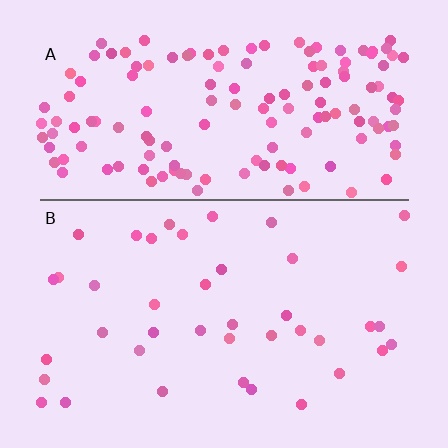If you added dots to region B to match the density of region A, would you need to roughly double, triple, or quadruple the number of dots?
Approximately quadruple.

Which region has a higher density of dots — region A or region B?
A (the top).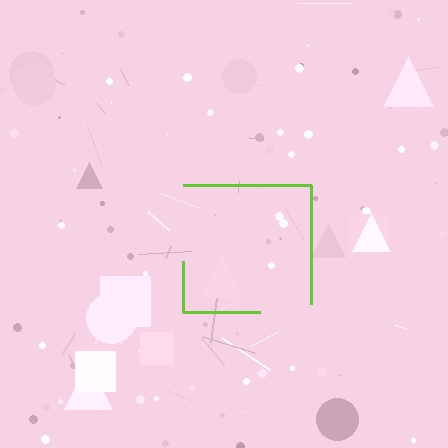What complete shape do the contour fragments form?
The contour fragments form a square.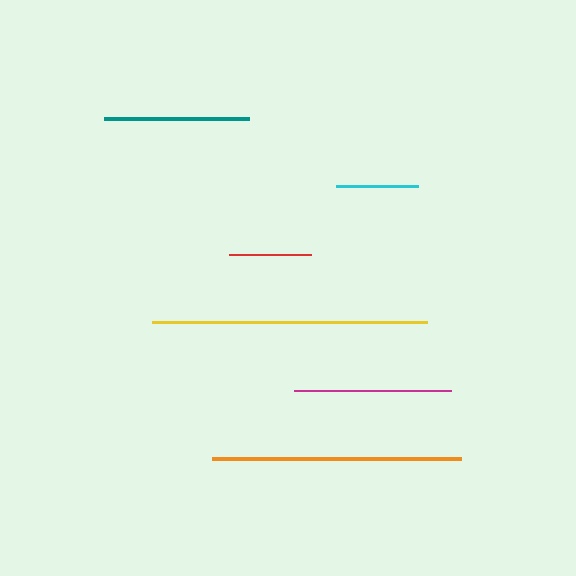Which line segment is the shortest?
The cyan line is the shortest at approximately 81 pixels.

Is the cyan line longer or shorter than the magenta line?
The magenta line is longer than the cyan line.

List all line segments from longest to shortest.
From longest to shortest: yellow, orange, magenta, teal, red, cyan.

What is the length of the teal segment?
The teal segment is approximately 145 pixels long.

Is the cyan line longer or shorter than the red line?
The red line is longer than the cyan line.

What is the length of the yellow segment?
The yellow segment is approximately 275 pixels long.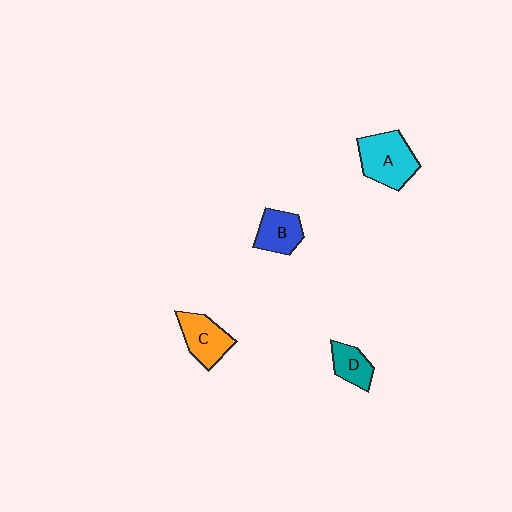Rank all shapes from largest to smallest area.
From largest to smallest: A (cyan), C (orange), B (blue), D (teal).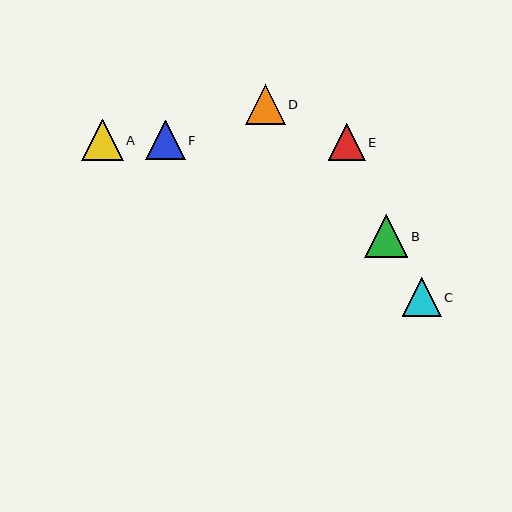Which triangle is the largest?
Triangle B is the largest with a size of approximately 43 pixels.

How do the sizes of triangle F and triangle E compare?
Triangle F and triangle E are approximately the same size.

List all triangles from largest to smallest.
From largest to smallest: B, A, D, F, C, E.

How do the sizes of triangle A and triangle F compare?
Triangle A and triangle F are approximately the same size.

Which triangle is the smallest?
Triangle E is the smallest with a size of approximately 37 pixels.